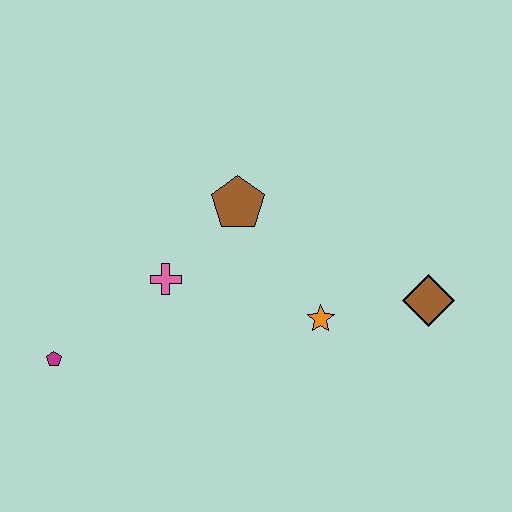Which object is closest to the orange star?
The brown diamond is closest to the orange star.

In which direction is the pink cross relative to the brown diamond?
The pink cross is to the left of the brown diamond.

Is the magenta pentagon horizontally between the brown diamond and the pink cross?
No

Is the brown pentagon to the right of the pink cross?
Yes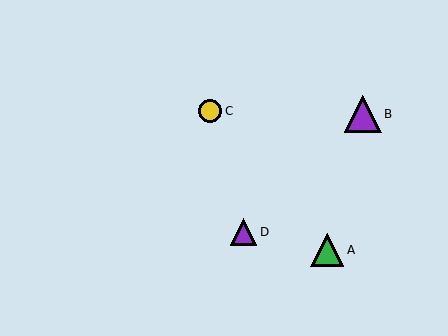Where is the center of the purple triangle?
The center of the purple triangle is at (363, 114).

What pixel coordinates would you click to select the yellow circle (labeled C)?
Click at (210, 111) to select the yellow circle C.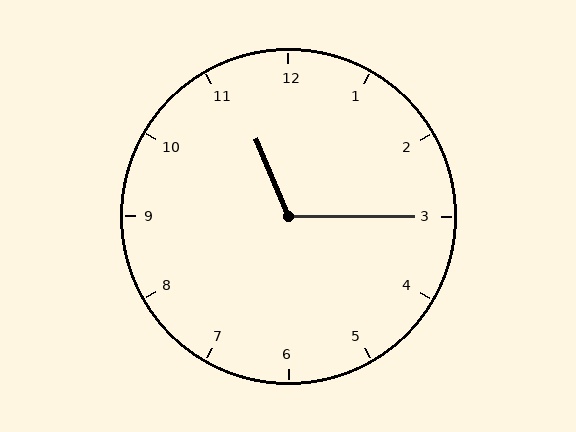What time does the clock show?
11:15.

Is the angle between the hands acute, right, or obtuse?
It is obtuse.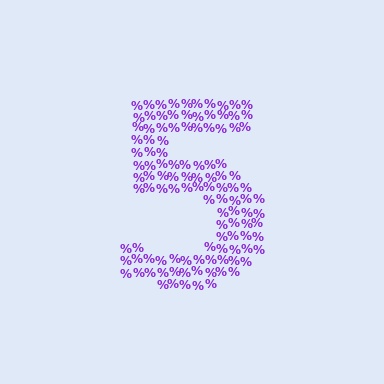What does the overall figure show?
The overall figure shows the digit 5.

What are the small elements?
The small elements are percent signs.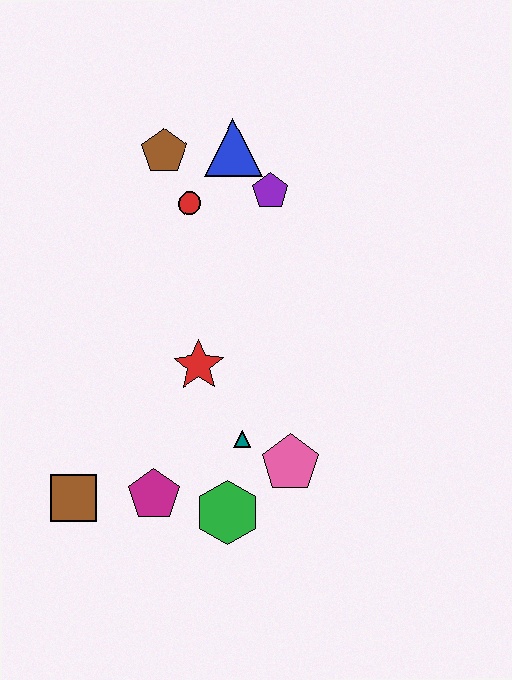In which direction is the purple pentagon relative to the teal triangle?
The purple pentagon is above the teal triangle.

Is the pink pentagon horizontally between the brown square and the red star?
No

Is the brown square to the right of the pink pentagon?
No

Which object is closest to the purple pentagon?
The blue triangle is closest to the purple pentagon.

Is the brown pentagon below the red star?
No